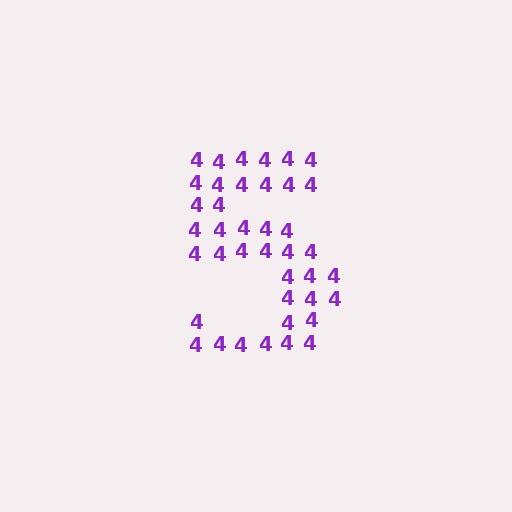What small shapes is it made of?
It is made of small digit 4's.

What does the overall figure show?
The overall figure shows the digit 5.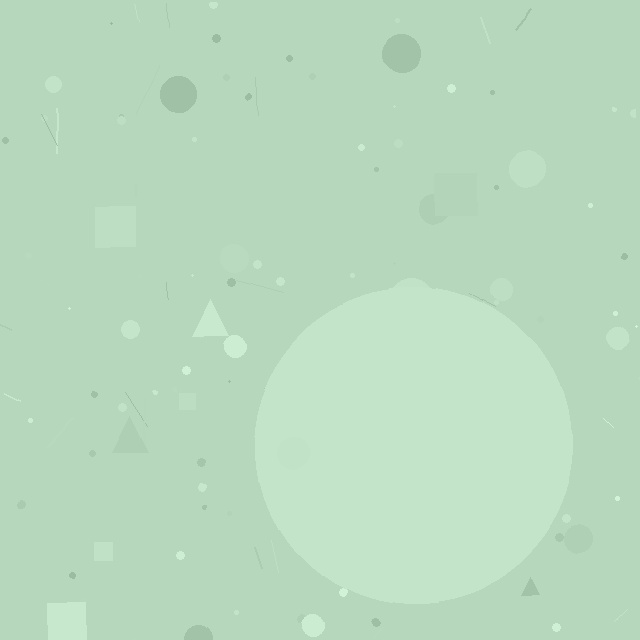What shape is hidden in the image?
A circle is hidden in the image.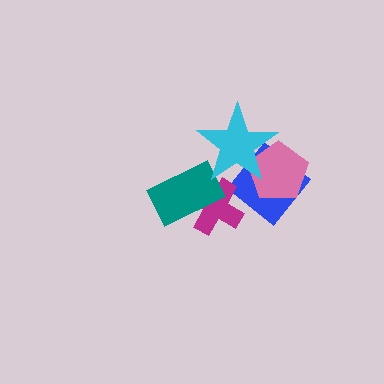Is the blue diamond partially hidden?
Yes, it is partially covered by another shape.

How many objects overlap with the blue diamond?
2 objects overlap with the blue diamond.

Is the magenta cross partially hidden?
Yes, it is partially covered by another shape.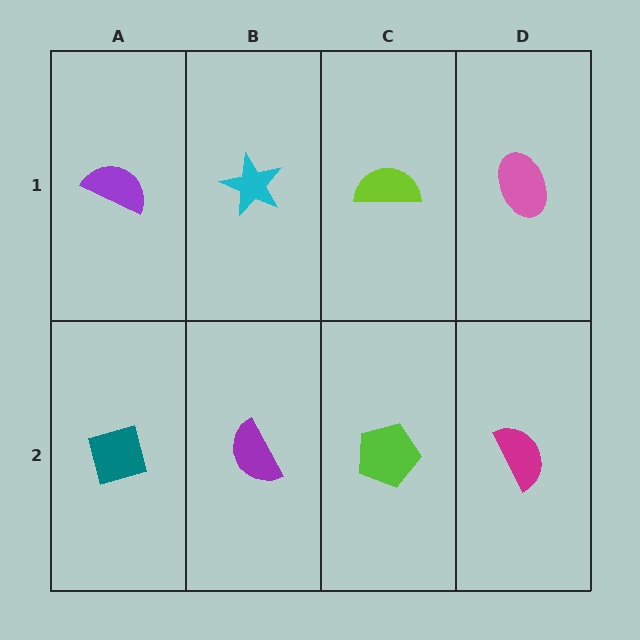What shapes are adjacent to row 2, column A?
A purple semicircle (row 1, column A), a purple semicircle (row 2, column B).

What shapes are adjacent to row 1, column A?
A teal diamond (row 2, column A), a cyan star (row 1, column B).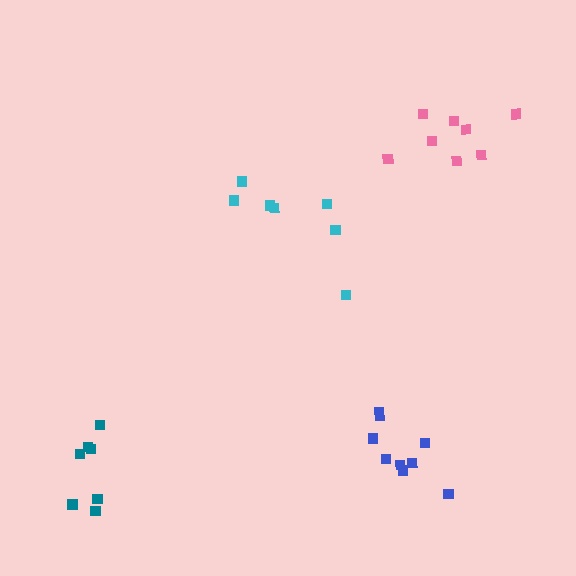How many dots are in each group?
Group 1: 9 dots, Group 2: 8 dots, Group 3: 7 dots, Group 4: 7 dots (31 total).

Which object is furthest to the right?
The pink cluster is rightmost.